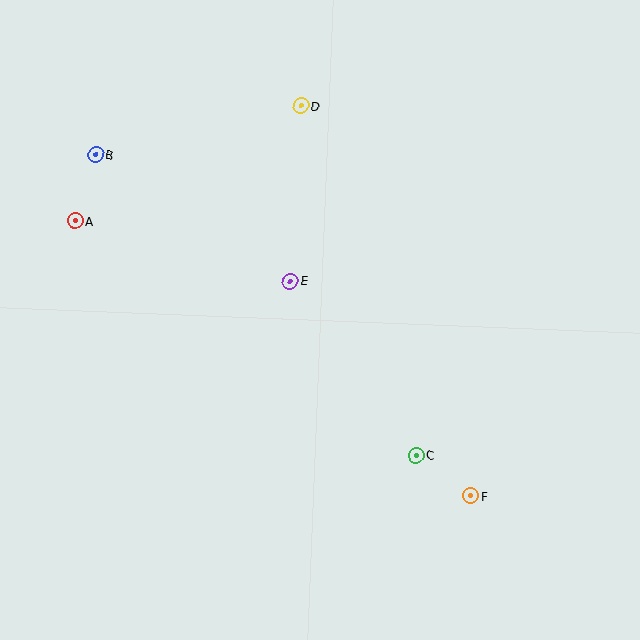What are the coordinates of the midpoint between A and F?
The midpoint between A and F is at (273, 359).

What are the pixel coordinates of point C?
Point C is at (416, 455).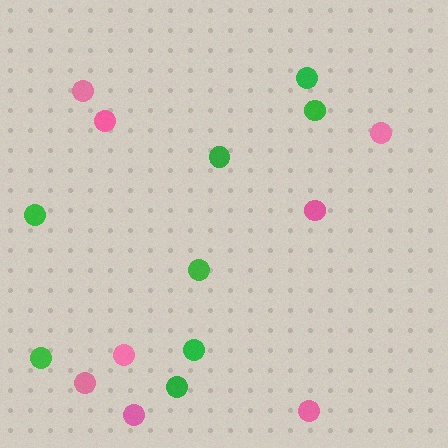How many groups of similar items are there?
There are 2 groups: one group of pink circles (8) and one group of green circles (8).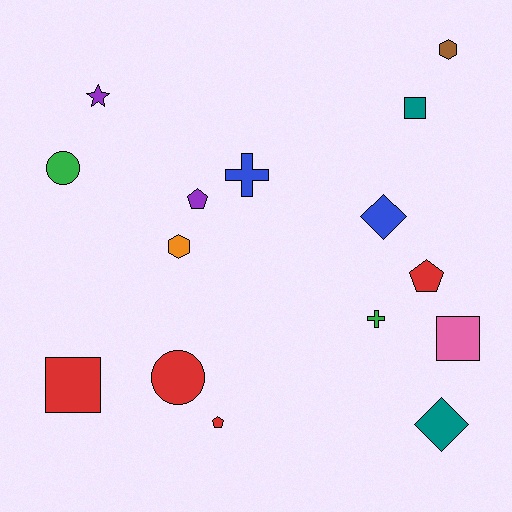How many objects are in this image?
There are 15 objects.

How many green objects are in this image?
There are 2 green objects.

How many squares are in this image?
There are 3 squares.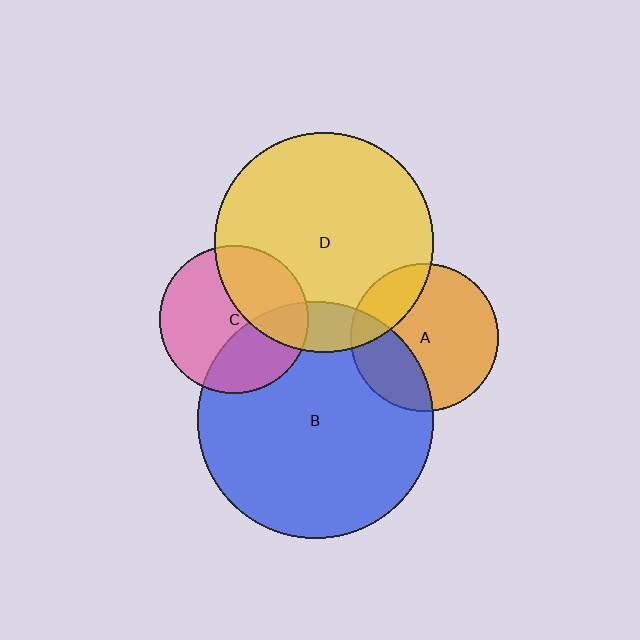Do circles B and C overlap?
Yes.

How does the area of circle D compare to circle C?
Approximately 2.2 times.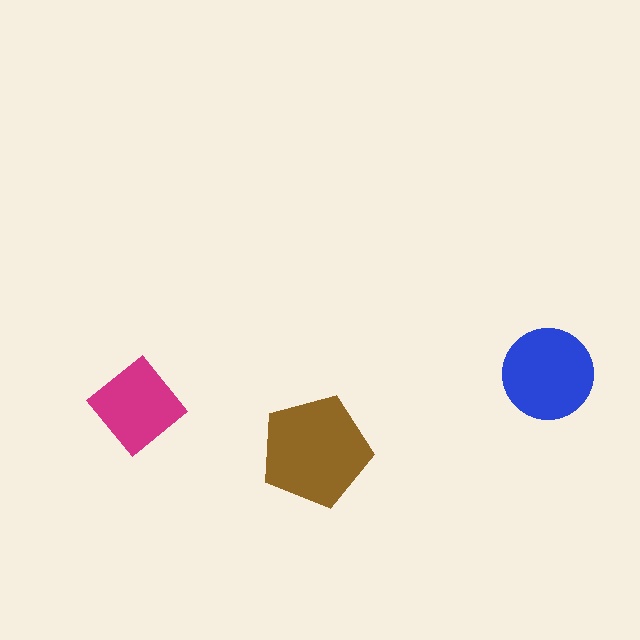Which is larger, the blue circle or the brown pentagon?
The brown pentagon.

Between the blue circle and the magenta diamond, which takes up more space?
The blue circle.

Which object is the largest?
The brown pentagon.